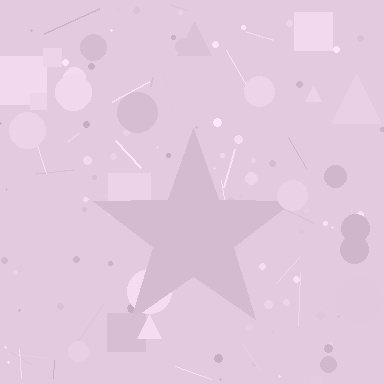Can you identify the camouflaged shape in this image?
The camouflaged shape is a star.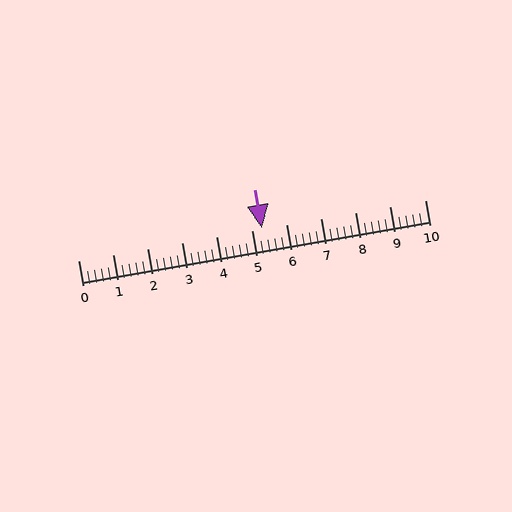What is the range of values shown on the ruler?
The ruler shows values from 0 to 10.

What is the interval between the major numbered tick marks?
The major tick marks are spaced 1 units apart.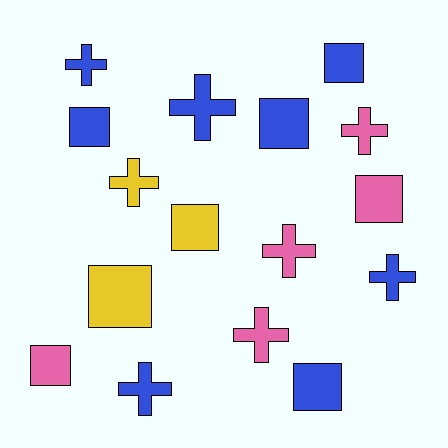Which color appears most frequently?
Blue, with 8 objects.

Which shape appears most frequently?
Square, with 8 objects.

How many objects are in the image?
There are 16 objects.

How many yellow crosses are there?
There is 1 yellow cross.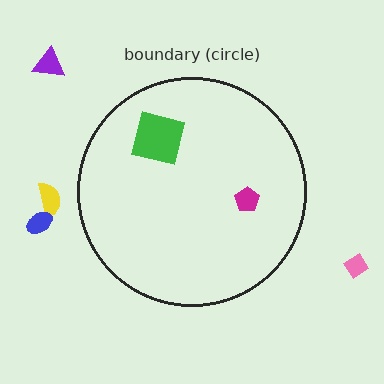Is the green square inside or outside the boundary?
Inside.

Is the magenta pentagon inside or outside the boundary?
Inside.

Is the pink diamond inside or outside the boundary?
Outside.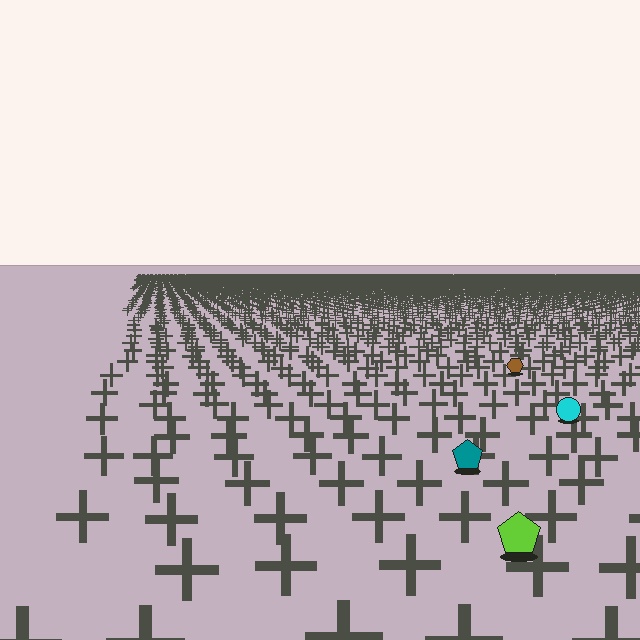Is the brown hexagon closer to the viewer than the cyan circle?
No. The cyan circle is closer — you can tell from the texture gradient: the ground texture is coarser near it.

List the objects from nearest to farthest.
From nearest to farthest: the lime pentagon, the teal pentagon, the cyan circle, the brown hexagon.